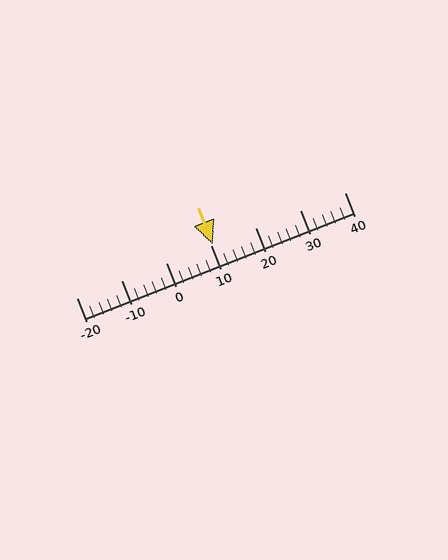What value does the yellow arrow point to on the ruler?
The yellow arrow points to approximately 10.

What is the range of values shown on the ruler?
The ruler shows values from -20 to 40.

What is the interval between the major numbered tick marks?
The major tick marks are spaced 10 units apart.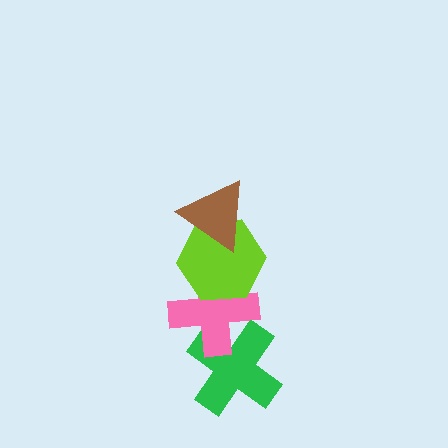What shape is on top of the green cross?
The pink cross is on top of the green cross.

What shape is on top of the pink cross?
The lime hexagon is on top of the pink cross.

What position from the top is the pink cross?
The pink cross is 3rd from the top.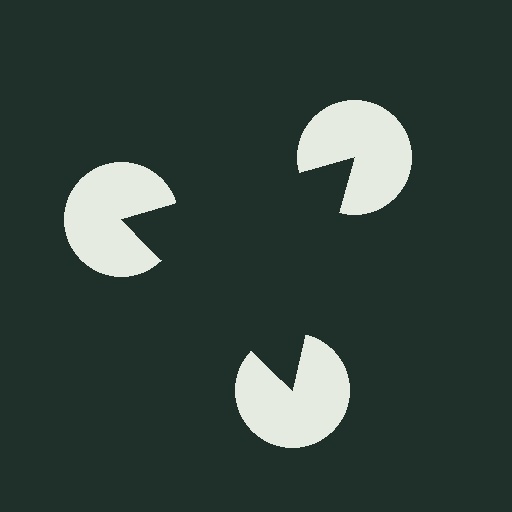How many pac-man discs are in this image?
There are 3 — one at each vertex of the illusory triangle.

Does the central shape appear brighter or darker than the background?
It typically appears slightly darker than the background, even though no actual brightness change is drawn.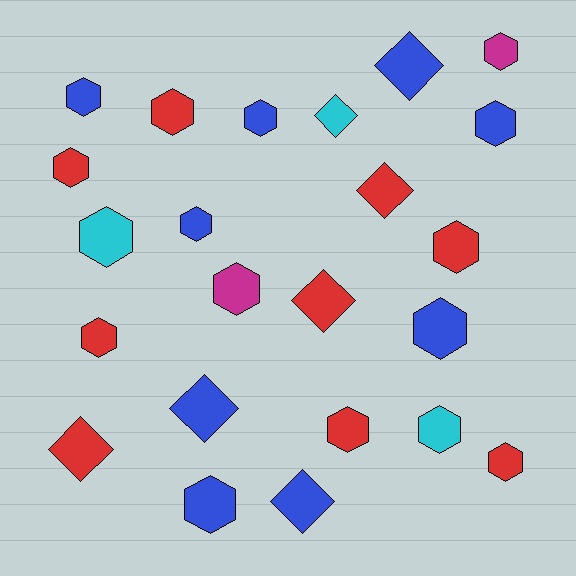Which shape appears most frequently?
Hexagon, with 16 objects.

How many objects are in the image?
There are 23 objects.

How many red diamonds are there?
There are 3 red diamonds.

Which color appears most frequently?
Red, with 9 objects.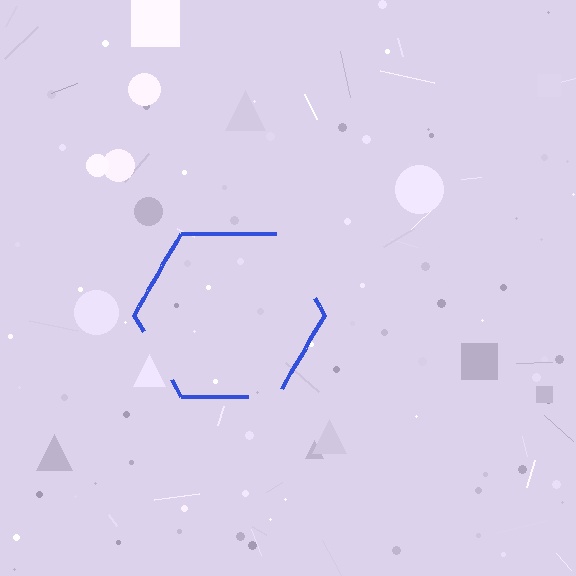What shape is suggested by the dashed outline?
The dashed outline suggests a hexagon.